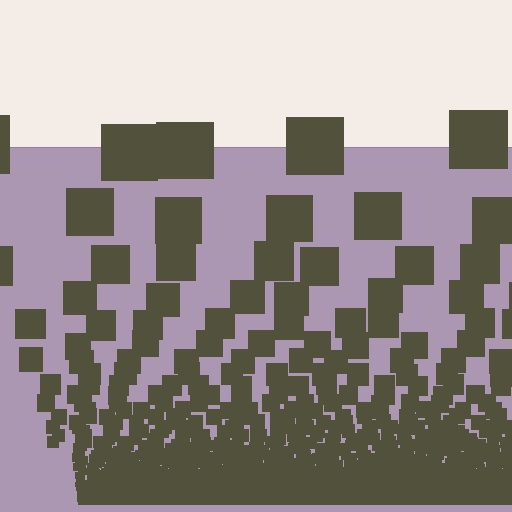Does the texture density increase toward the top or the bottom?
Density increases toward the bottom.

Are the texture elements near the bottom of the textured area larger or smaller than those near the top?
Smaller. The gradient is inverted — elements near the bottom are smaller and denser.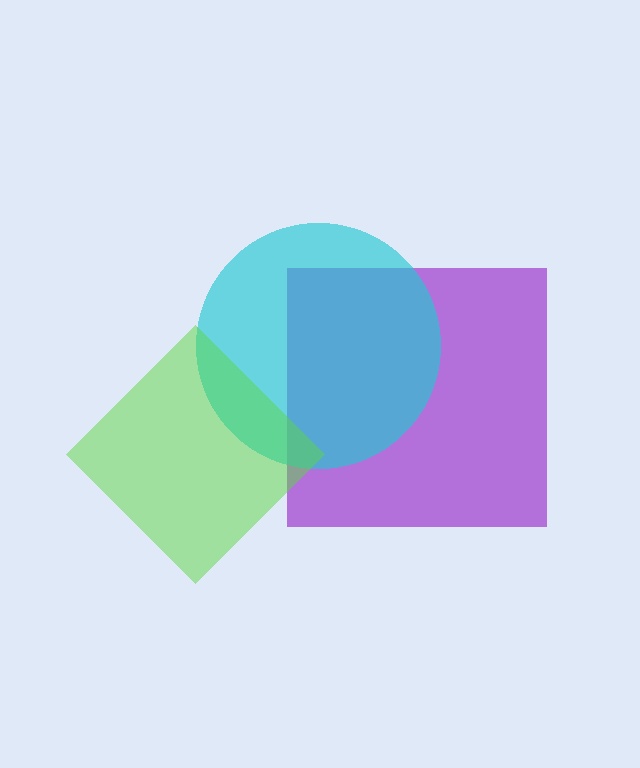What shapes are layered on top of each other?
The layered shapes are: a purple square, a cyan circle, a lime diamond.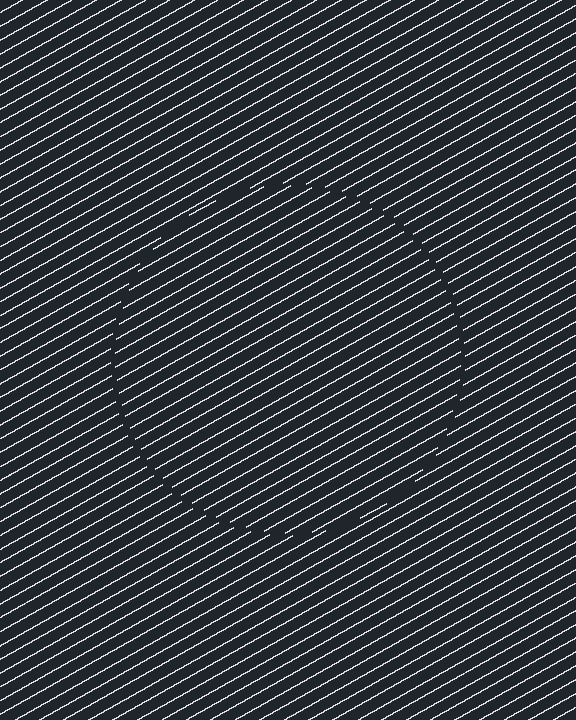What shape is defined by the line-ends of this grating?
An illusory circle. The interior of the shape contains the same grating, shifted by half a period — the contour is defined by the phase discontinuity where line-ends from the inner and outer gratings abut.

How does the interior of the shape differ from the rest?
The interior of the shape contains the same grating, shifted by half a period — the contour is defined by the phase discontinuity where line-ends from the inner and outer gratings abut.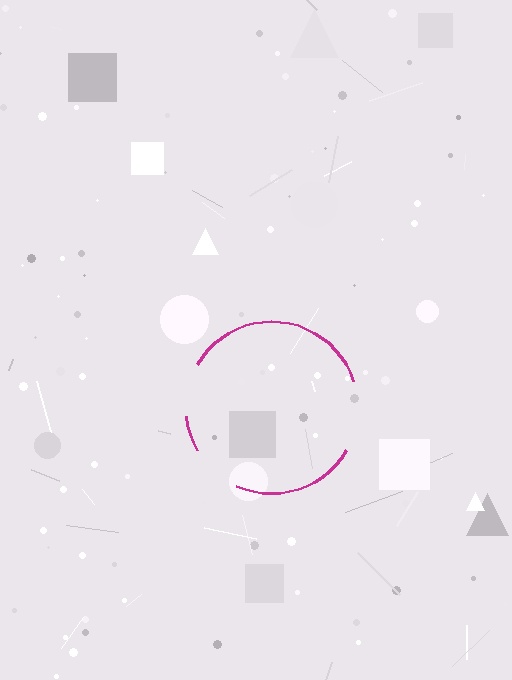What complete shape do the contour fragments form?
The contour fragments form a circle.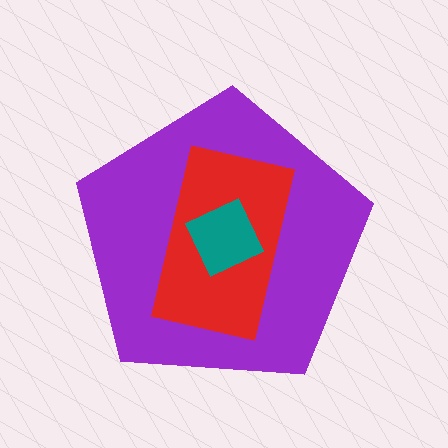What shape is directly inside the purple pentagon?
The red rectangle.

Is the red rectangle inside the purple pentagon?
Yes.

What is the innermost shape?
The teal square.